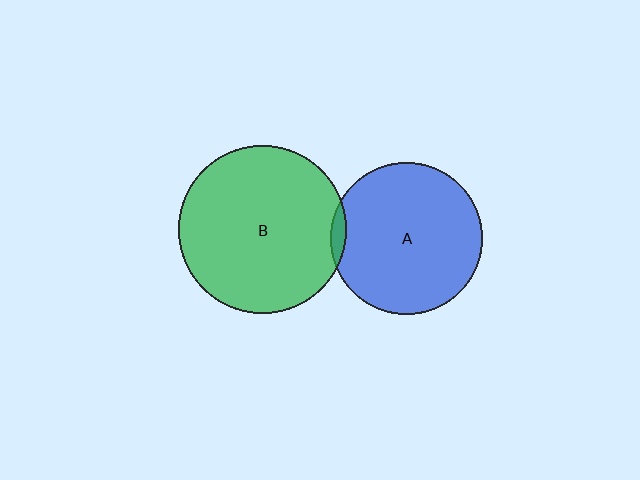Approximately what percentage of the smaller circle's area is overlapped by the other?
Approximately 5%.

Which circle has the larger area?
Circle B (green).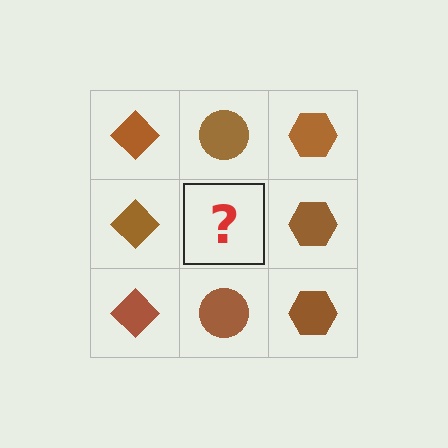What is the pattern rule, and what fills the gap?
The rule is that each column has a consistent shape. The gap should be filled with a brown circle.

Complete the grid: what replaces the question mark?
The question mark should be replaced with a brown circle.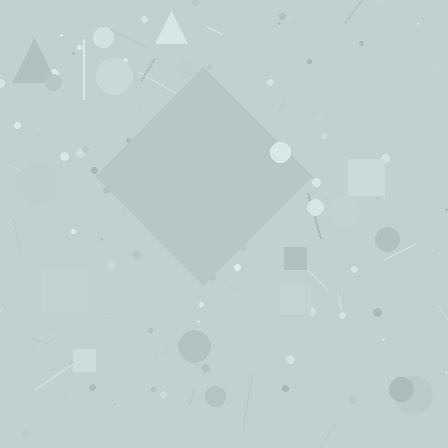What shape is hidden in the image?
A diamond is hidden in the image.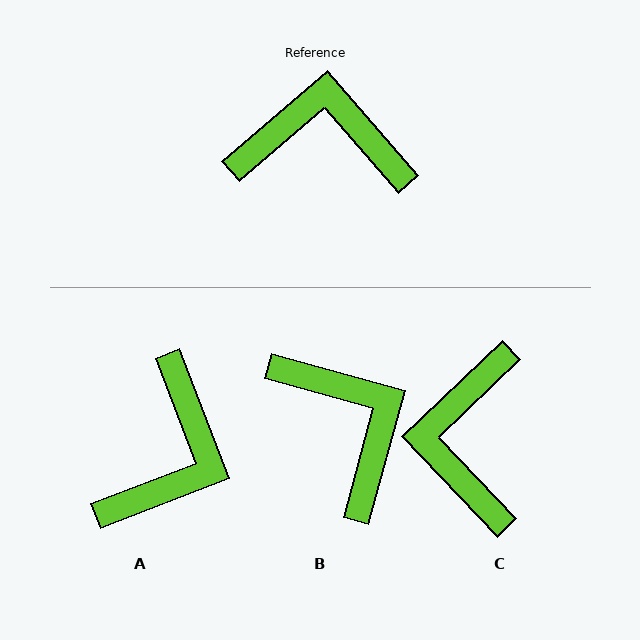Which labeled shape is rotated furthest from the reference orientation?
A, about 110 degrees away.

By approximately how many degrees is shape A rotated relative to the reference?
Approximately 110 degrees clockwise.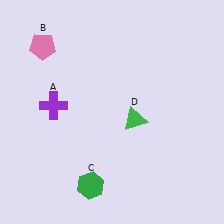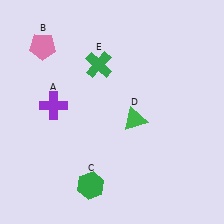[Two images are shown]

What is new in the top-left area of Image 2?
A green cross (E) was added in the top-left area of Image 2.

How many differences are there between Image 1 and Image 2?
There is 1 difference between the two images.